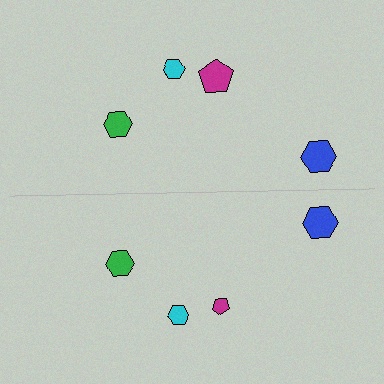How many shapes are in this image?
There are 8 shapes in this image.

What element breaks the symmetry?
The magenta pentagon on the bottom side has a different size than its mirror counterpart.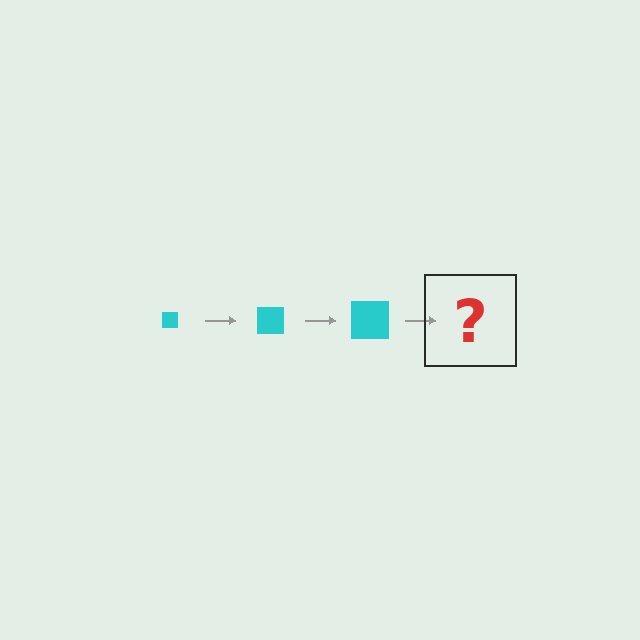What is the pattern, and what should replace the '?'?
The pattern is that the square gets progressively larger each step. The '?' should be a cyan square, larger than the previous one.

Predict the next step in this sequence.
The next step is a cyan square, larger than the previous one.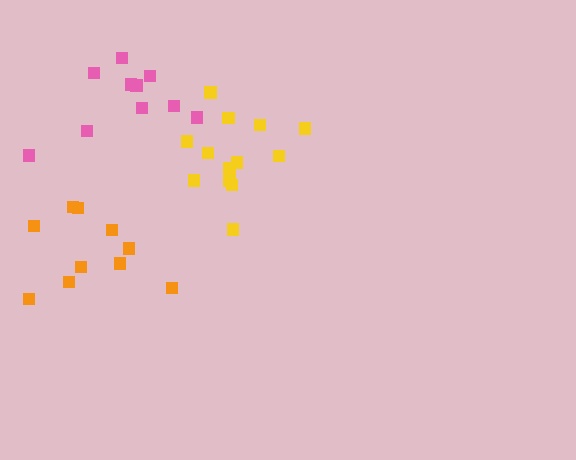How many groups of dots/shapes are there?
There are 3 groups.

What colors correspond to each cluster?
The clusters are colored: orange, yellow, pink.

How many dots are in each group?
Group 1: 10 dots, Group 2: 13 dots, Group 3: 10 dots (33 total).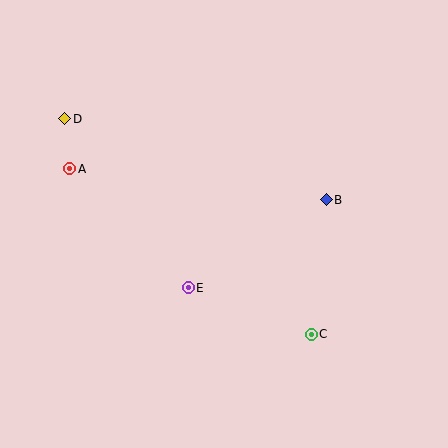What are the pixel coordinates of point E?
Point E is at (188, 288).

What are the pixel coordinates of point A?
Point A is at (70, 169).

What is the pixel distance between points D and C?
The distance between D and C is 328 pixels.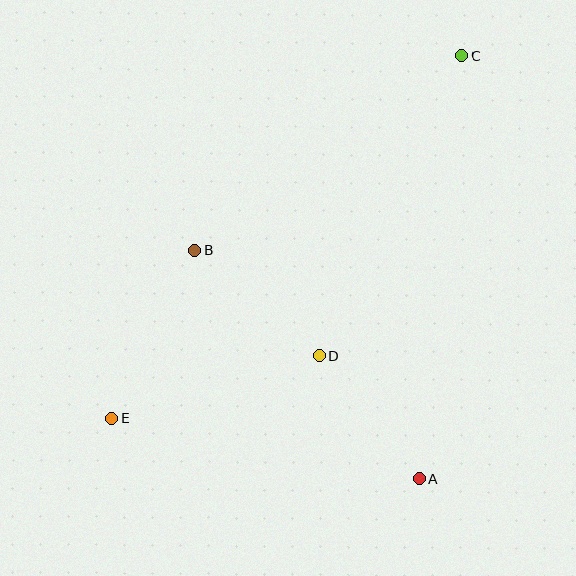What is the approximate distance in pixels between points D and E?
The distance between D and E is approximately 217 pixels.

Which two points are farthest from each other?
Points C and E are farthest from each other.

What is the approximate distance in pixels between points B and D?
The distance between B and D is approximately 163 pixels.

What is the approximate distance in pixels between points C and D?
The distance between C and D is approximately 332 pixels.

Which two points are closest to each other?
Points A and D are closest to each other.